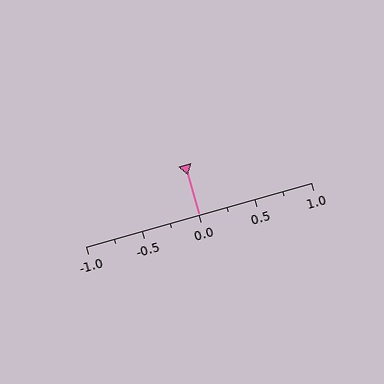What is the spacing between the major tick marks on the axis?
The major ticks are spaced 0.5 apart.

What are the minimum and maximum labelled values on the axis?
The axis runs from -1.0 to 1.0.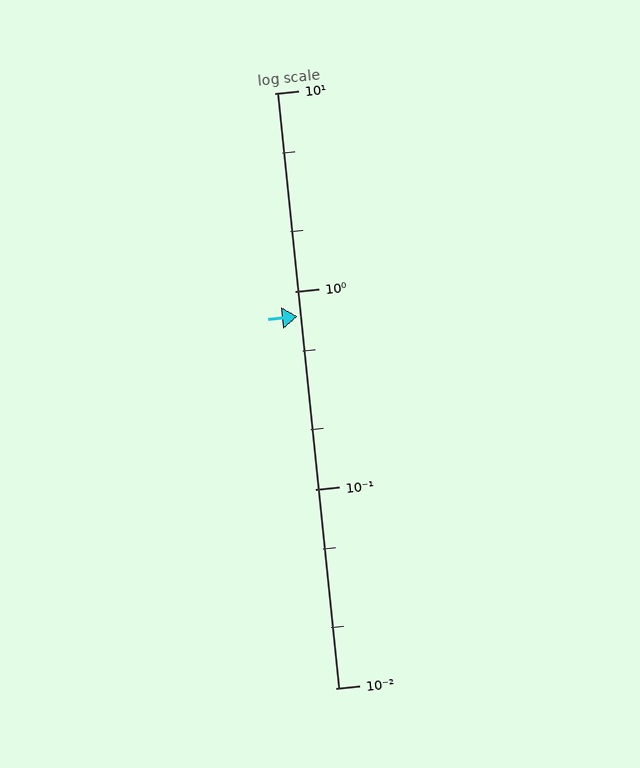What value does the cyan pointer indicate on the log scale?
The pointer indicates approximately 0.75.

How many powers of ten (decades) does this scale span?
The scale spans 3 decades, from 0.01 to 10.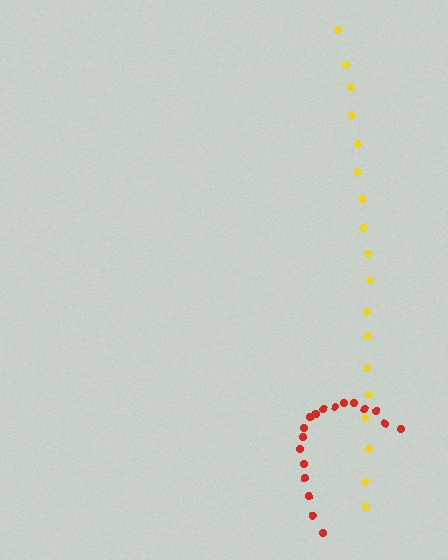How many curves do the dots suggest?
There are 2 distinct paths.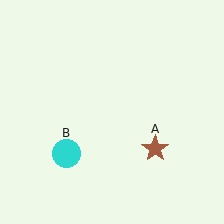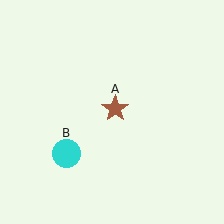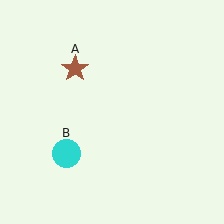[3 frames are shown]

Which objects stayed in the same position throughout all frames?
Cyan circle (object B) remained stationary.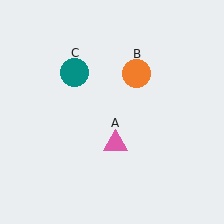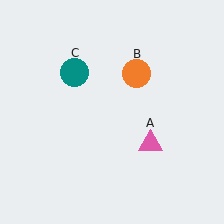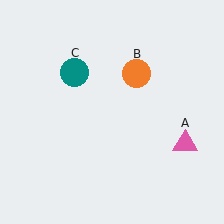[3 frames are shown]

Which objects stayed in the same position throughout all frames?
Orange circle (object B) and teal circle (object C) remained stationary.